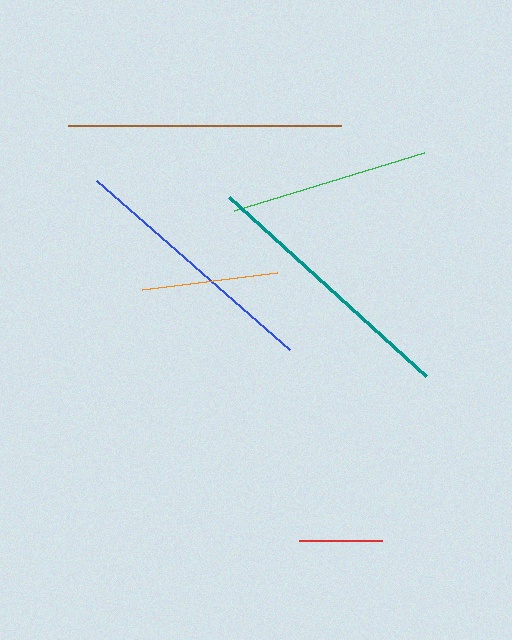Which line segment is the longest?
The brown line is the longest at approximately 273 pixels.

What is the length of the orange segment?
The orange segment is approximately 135 pixels long.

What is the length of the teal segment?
The teal segment is approximately 267 pixels long.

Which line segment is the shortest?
The red line is the shortest at approximately 82 pixels.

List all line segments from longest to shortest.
From longest to shortest: brown, teal, blue, green, orange, red.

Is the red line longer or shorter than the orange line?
The orange line is longer than the red line.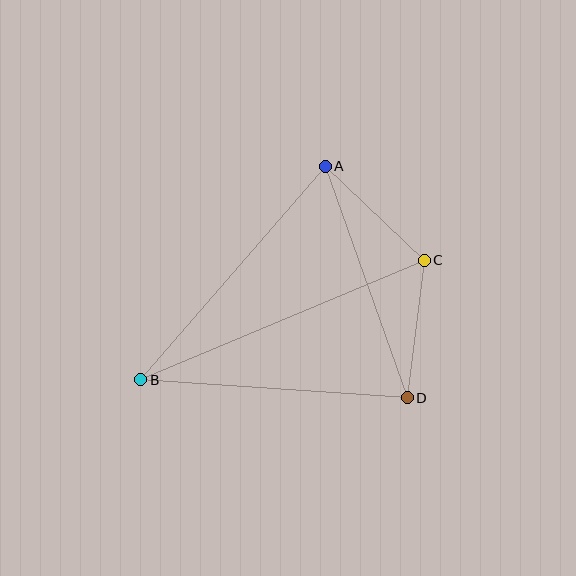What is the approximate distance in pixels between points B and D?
The distance between B and D is approximately 267 pixels.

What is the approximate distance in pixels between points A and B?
The distance between A and B is approximately 282 pixels.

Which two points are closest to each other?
Points A and C are closest to each other.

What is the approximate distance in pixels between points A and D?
The distance between A and D is approximately 245 pixels.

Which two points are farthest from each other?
Points B and C are farthest from each other.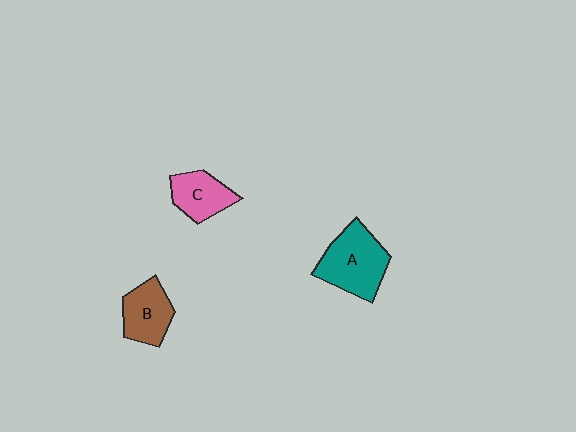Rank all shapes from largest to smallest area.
From largest to smallest: A (teal), B (brown), C (pink).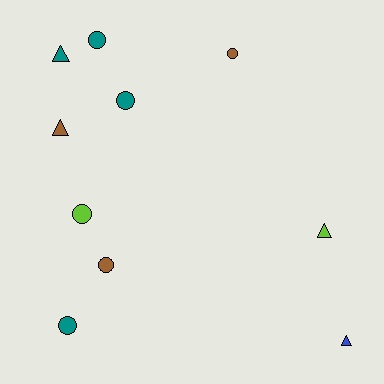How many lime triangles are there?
There is 1 lime triangle.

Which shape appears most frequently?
Circle, with 6 objects.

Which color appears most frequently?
Teal, with 4 objects.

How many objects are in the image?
There are 10 objects.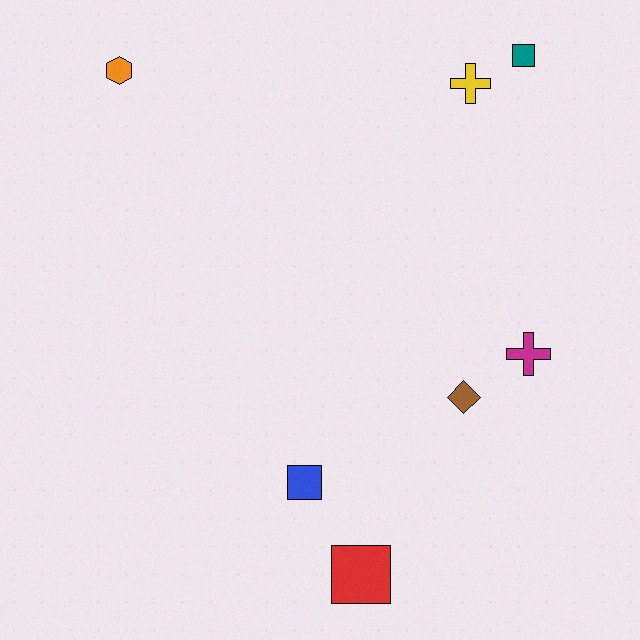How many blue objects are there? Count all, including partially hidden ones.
There is 1 blue object.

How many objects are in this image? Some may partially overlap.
There are 7 objects.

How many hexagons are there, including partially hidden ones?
There is 1 hexagon.